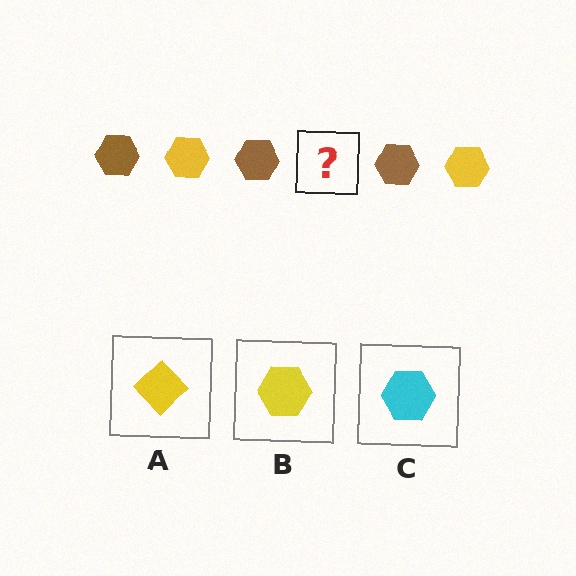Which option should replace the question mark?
Option B.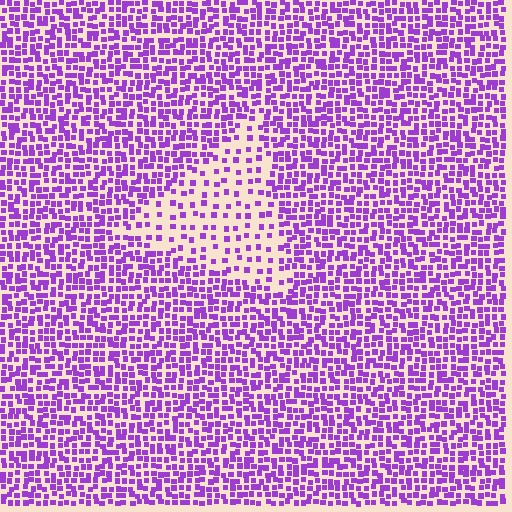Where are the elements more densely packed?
The elements are more densely packed outside the triangle boundary.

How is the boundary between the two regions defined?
The boundary is defined by a change in element density (approximately 2.4x ratio). All elements are the same color, size, and shape.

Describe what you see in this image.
The image contains small purple elements arranged at two different densities. A triangle-shaped region is visible where the elements are less densely packed than the surrounding area.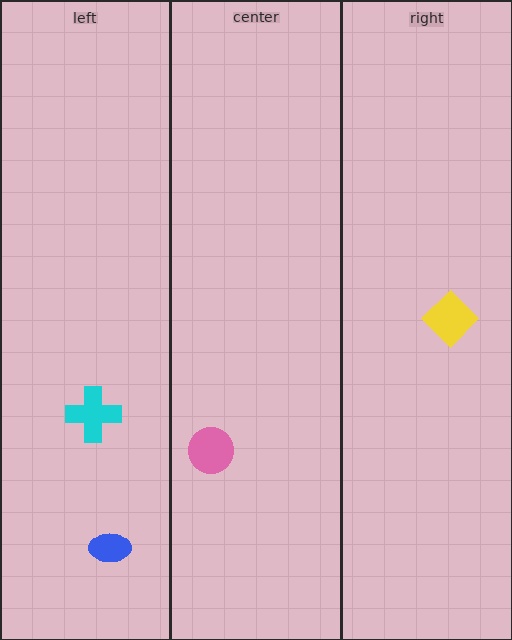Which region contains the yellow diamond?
The right region.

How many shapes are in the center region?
1.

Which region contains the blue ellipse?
The left region.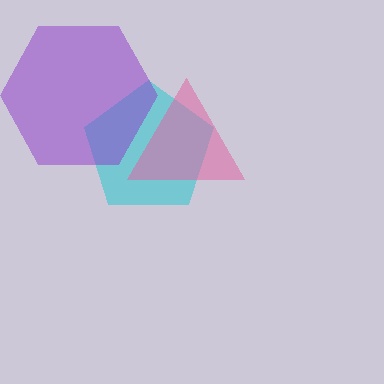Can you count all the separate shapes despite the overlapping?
Yes, there are 3 separate shapes.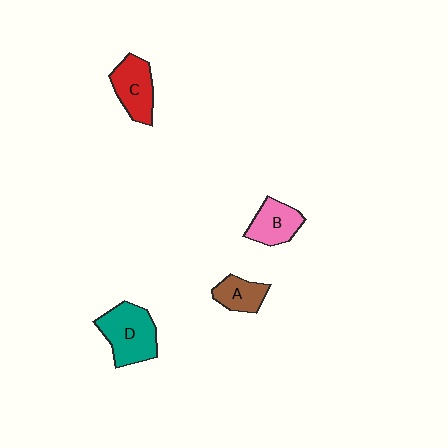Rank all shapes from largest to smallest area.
From largest to smallest: D (teal), C (red), B (pink), A (brown).